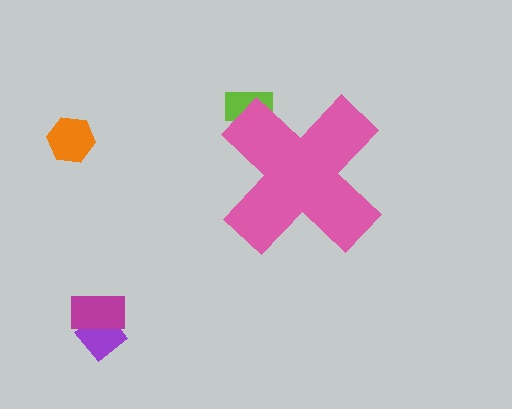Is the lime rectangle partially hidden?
Yes, the lime rectangle is partially hidden behind the pink cross.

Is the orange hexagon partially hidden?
No, the orange hexagon is fully visible.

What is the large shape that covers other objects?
A pink cross.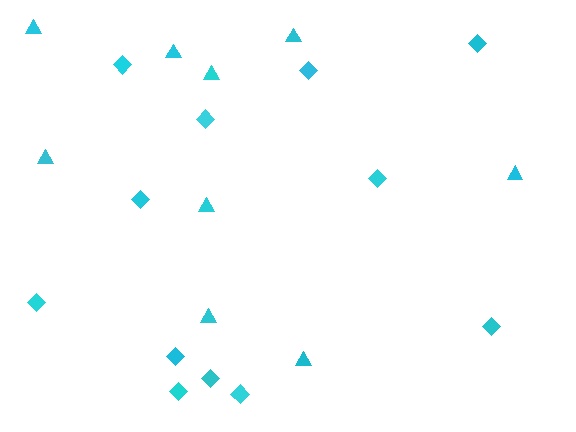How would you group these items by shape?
There are 2 groups: one group of triangles (9) and one group of diamonds (12).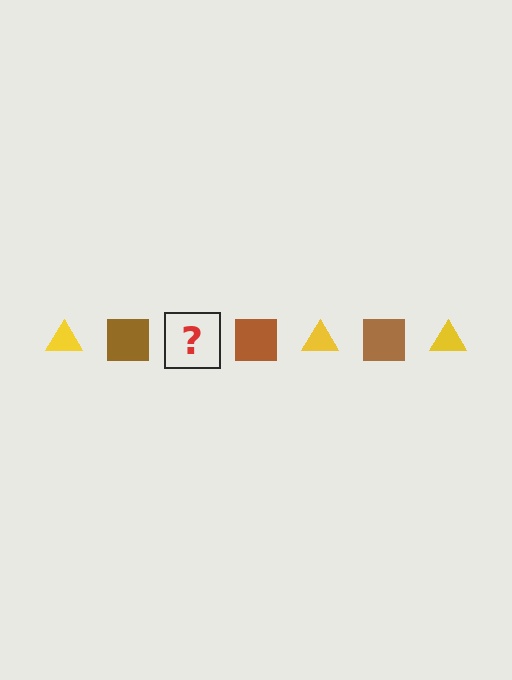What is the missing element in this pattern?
The missing element is a yellow triangle.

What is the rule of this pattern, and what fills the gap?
The rule is that the pattern alternates between yellow triangle and brown square. The gap should be filled with a yellow triangle.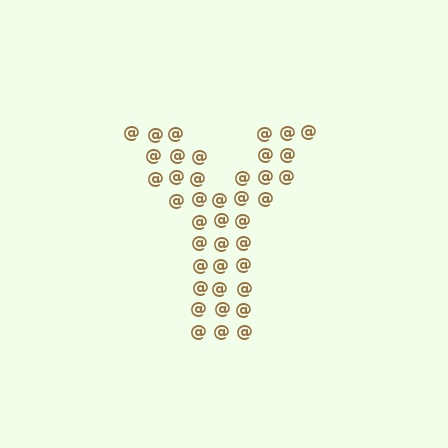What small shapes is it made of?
It is made of small at signs.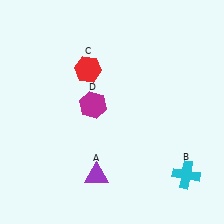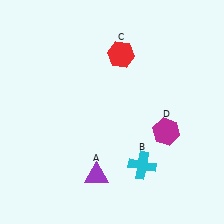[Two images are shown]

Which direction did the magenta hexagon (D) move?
The magenta hexagon (D) moved right.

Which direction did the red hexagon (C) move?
The red hexagon (C) moved right.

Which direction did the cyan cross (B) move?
The cyan cross (B) moved left.